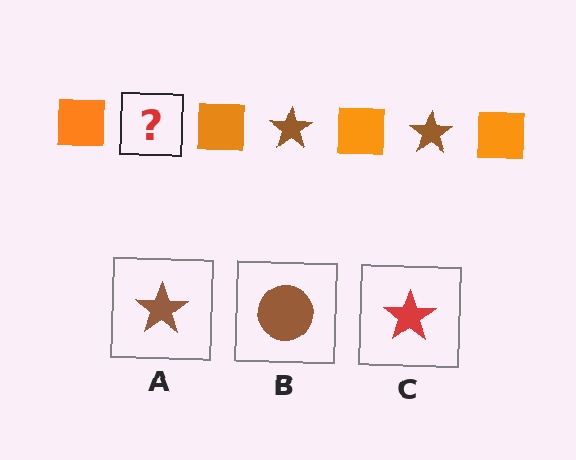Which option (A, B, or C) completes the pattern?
A.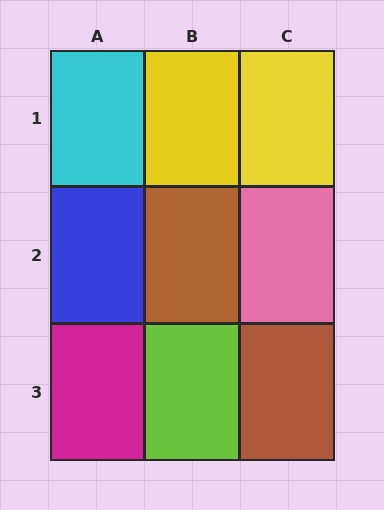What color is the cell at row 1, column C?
Yellow.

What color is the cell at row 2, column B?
Brown.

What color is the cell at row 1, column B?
Yellow.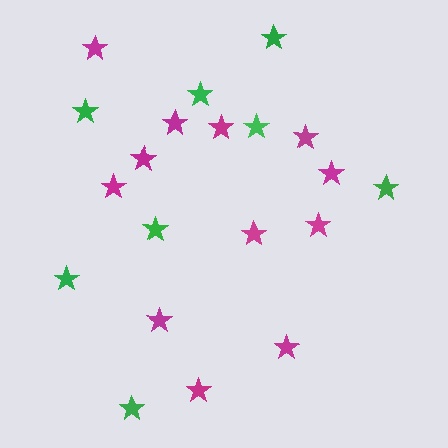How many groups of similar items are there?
There are 2 groups: one group of green stars (8) and one group of magenta stars (12).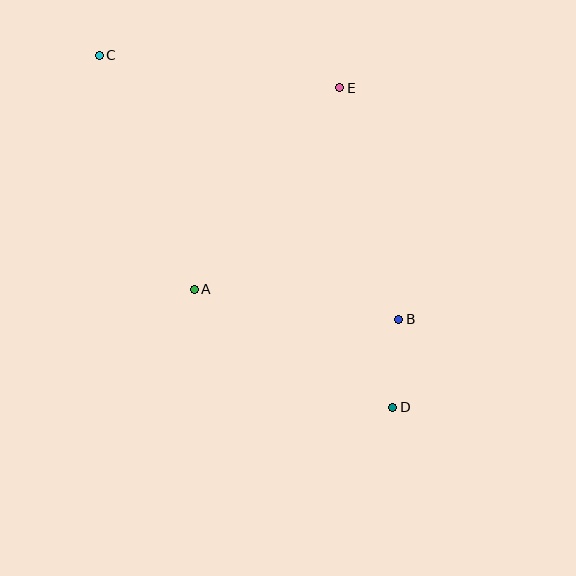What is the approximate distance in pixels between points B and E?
The distance between B and E is approximately 239 pixels.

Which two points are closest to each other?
Points B and D are closest to each other.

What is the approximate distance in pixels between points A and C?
The distance between A and C is approximately 252 pixels.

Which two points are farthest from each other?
Points C and D are farthest from each other.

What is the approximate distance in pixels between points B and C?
The distance between B and C is approximately 399 pixels.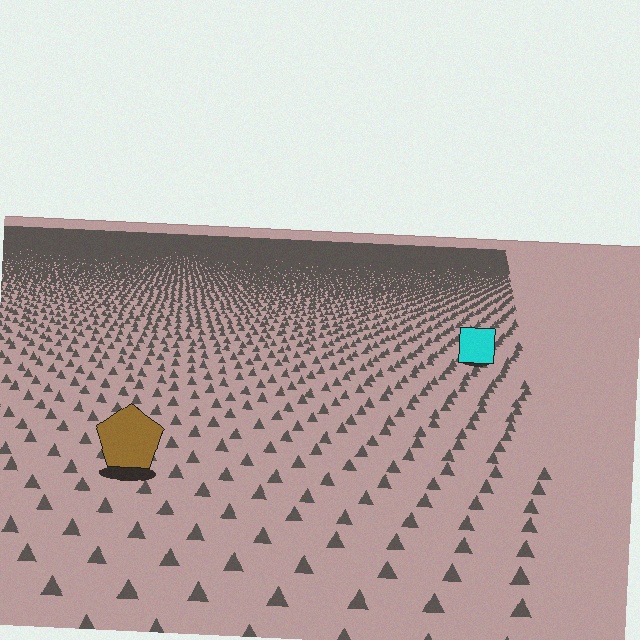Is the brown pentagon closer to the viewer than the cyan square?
Yes. The brown pentagon is closer — you can tell from the texture gradient: the ground texture is coarser near it.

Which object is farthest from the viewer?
The cyan square is farthest from the viewer. It appears smaller and the ground texture around it is denser.